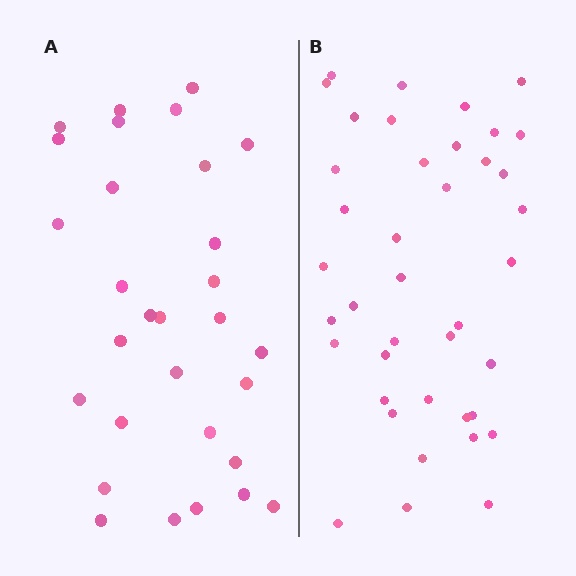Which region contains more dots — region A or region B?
Region B (the right region) has more dots.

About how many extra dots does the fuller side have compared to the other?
Region B has roughly 10 or so more dots than region A.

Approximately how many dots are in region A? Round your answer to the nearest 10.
About 30 dots.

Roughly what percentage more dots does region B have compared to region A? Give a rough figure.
About 35% more.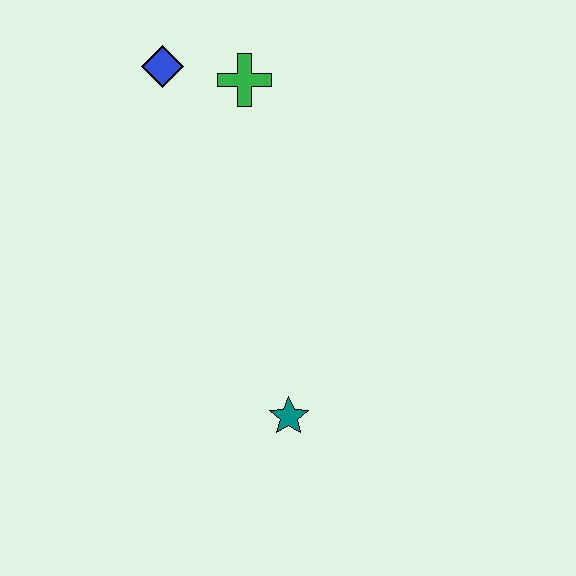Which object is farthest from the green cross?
The teal star is farthest from the green cross.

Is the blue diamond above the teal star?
Yes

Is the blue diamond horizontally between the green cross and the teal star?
No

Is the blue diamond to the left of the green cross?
Yes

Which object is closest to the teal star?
The green cross is closest to the teal star.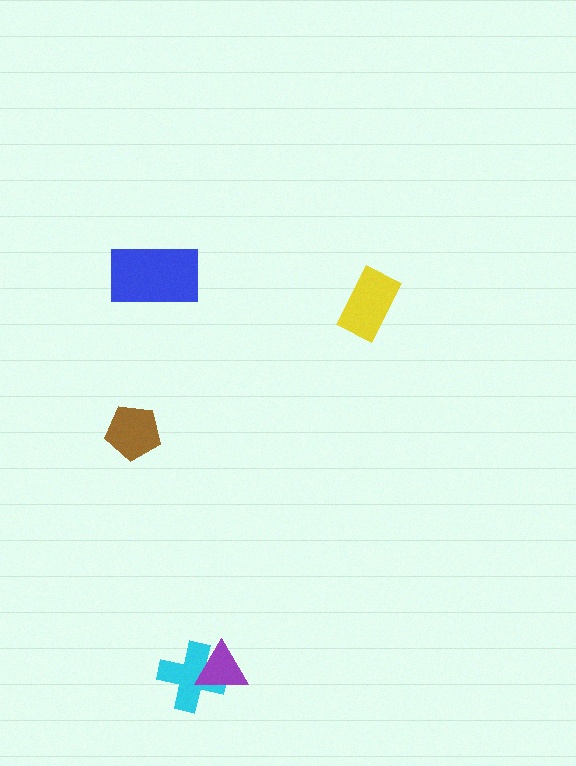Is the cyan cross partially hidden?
Yes, it is partially covered by another shape.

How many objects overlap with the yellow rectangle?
0 objects overlap with the yellow rectangle.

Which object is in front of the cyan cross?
The purple triangle is in front of the cyan cross.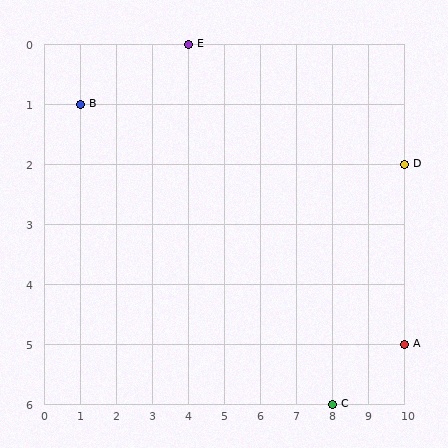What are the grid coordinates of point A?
Point A is at grid coordinates (10, 5).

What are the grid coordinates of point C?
Point C is at grid coordinates (8, 6).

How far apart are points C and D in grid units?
Points C and D are 2 columns and 4 rows apart (about 4.5 grid units diagonally).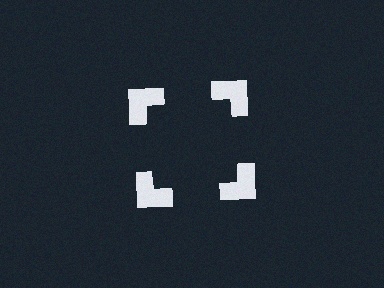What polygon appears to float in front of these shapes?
An illusory square — its edges are inferred from the aligned wedge cuts in the notched squares, not physically drawn.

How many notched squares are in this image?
There are 4 — one at each vertex of the illusory square.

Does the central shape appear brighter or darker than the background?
It typically appears slightly darker than the background, even though no actual brightness change is drawn.